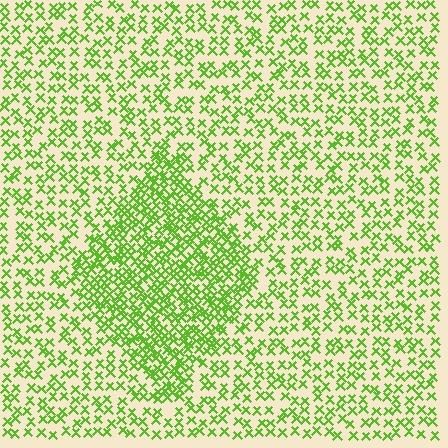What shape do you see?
I see a diamond.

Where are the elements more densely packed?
The elements are more densely packed inside the diamond boundary.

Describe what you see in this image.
The image contains small lime elements arranged at two different densities. A diamond-shaped region is visible where the elements are more densely packed than the surrounding area.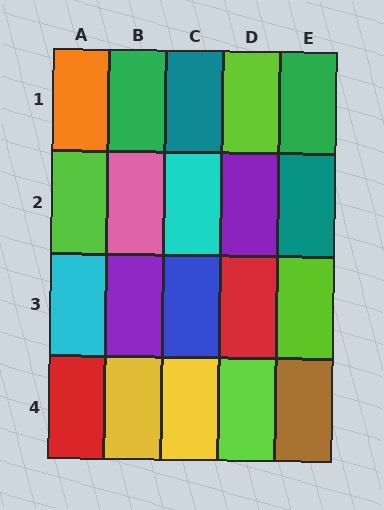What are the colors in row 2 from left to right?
Lime, pink, cyan, purple, teal.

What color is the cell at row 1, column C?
Teal.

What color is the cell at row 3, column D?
Red.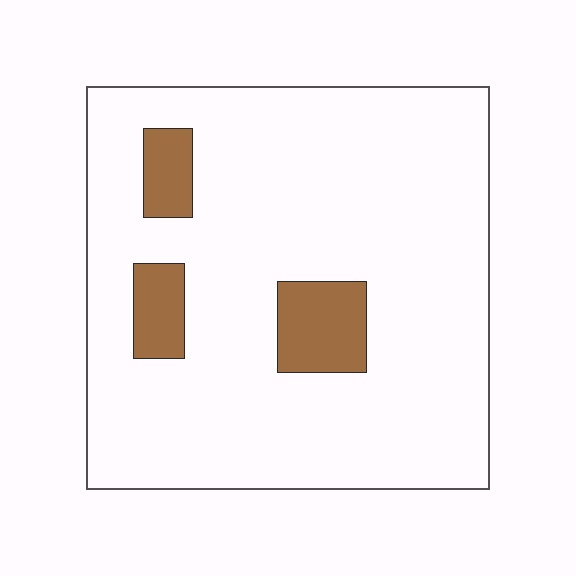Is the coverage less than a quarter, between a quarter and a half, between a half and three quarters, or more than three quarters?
Less than a quarter.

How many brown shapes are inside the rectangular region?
3.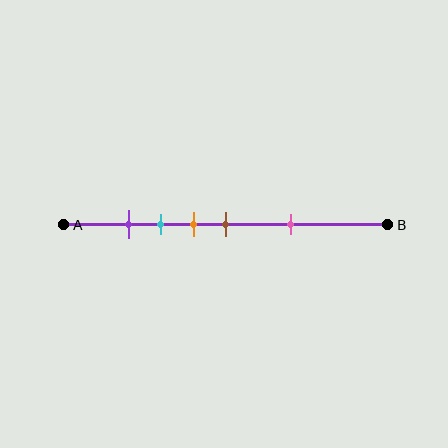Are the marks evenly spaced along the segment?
No, the marks are not evenly spaced.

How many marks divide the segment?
There are 5 marks dividing the segment.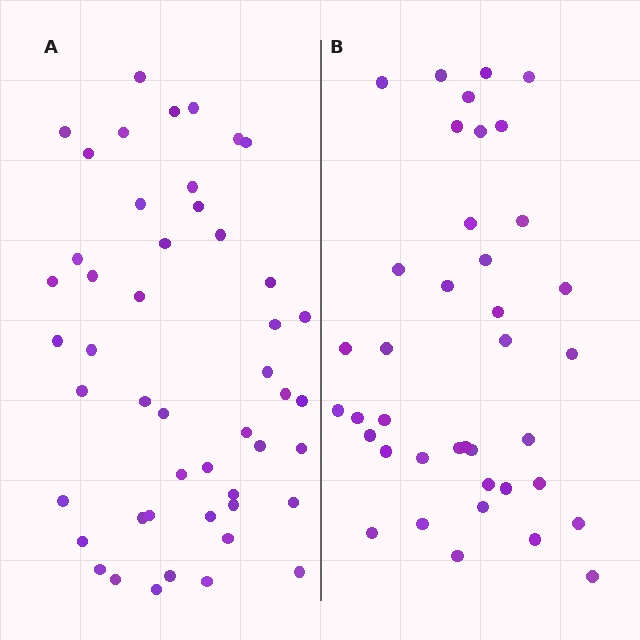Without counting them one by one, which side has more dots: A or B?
Region A (the left region) has more dots.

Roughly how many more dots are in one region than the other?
Region A has roughly 8 or so more dots than region B.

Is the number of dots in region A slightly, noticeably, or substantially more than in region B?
Region A has only slightly more — the two regions are fairly close. The ratio is roughly 1.2 to 1.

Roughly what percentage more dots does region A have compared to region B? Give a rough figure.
About 25% more.